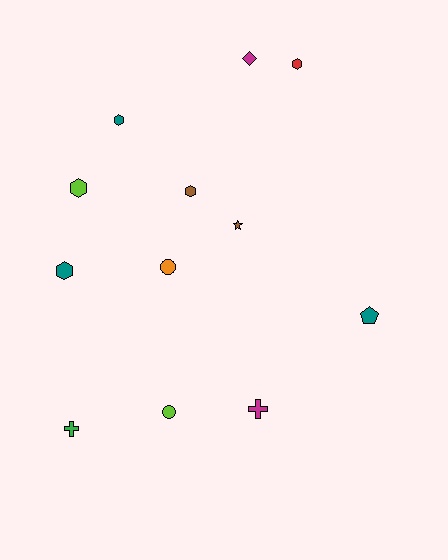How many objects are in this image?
There are 12 objects.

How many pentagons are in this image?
There is 1 pentagon.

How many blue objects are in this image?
There are no blue objects.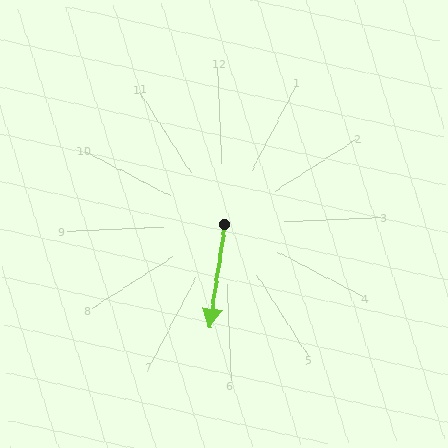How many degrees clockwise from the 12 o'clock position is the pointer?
Approximately 191 degrees.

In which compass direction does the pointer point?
South.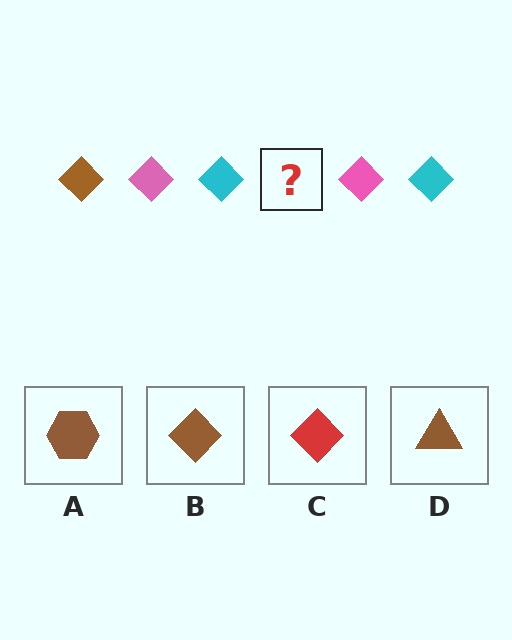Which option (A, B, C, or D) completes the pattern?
B.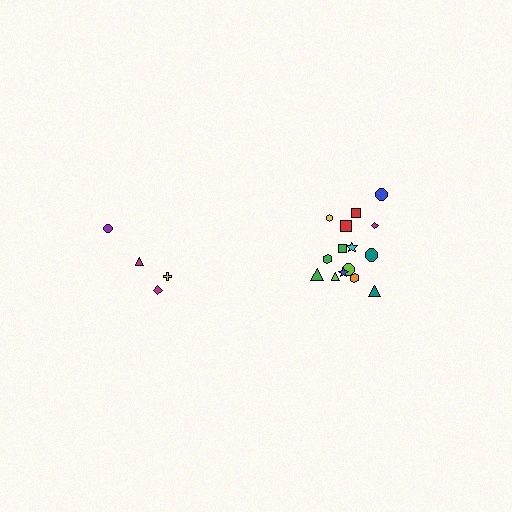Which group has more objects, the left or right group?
The right group.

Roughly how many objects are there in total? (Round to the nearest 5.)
Roughly 20 objects in total.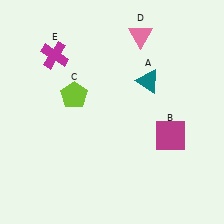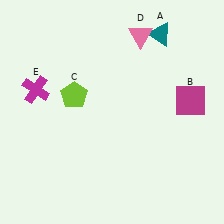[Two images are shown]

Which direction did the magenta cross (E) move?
The magenta cross (E) moved down.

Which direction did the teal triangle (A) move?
The teal triangle (A) moved up.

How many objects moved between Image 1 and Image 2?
3 objects moved between the two images.